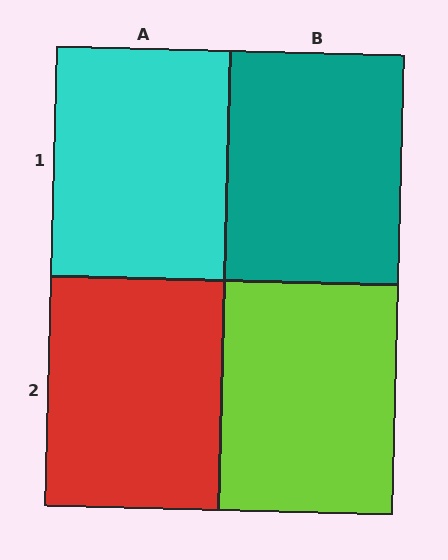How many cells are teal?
1 cell is teal.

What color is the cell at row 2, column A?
Red.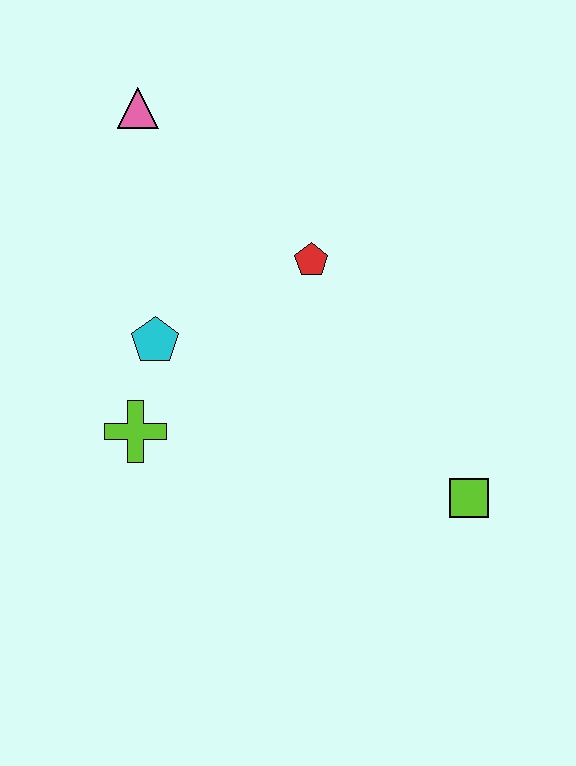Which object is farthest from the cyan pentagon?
The lime square is farthest from the cyan pentagon.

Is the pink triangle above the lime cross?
Yes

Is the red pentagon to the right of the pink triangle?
Yes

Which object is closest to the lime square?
The red pentagon is closest to the lime square.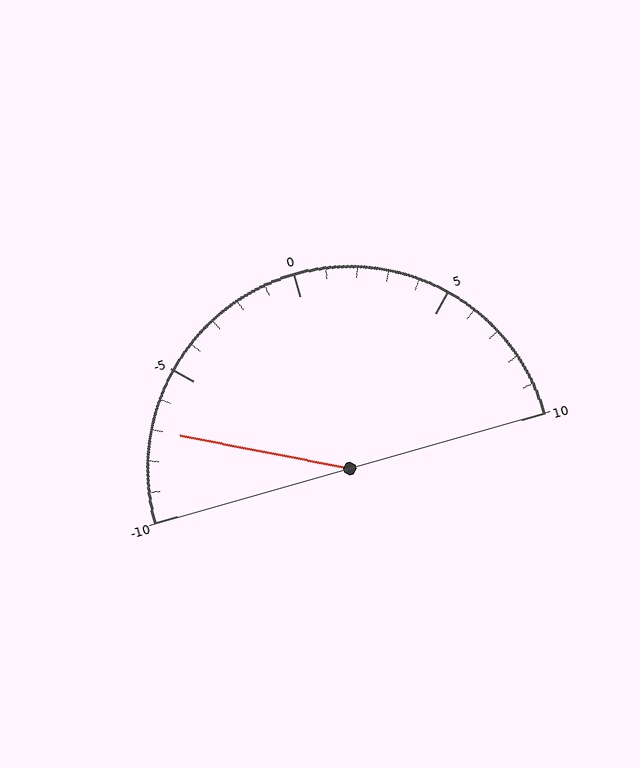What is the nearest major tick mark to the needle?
The nearest major tick mark is -5.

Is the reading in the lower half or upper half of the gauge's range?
The reading is in the lower half of the range (-10 to 10).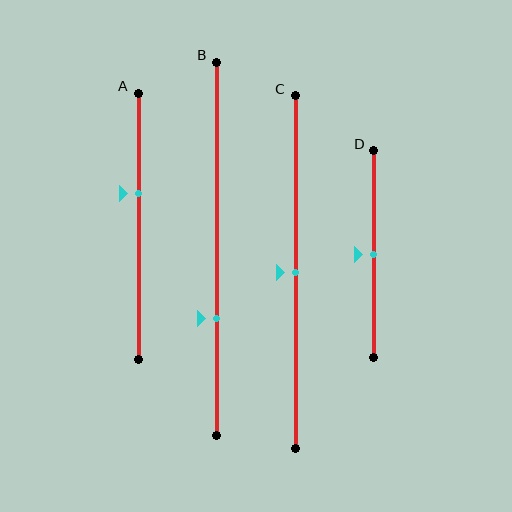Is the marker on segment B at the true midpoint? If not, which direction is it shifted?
No, the marker on segment B is shifted downward by about 19% of the segment length.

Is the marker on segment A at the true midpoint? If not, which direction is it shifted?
No, the marker on segment A is shifted upward by about 12% of the segment length.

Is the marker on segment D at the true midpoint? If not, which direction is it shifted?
Yes, the marker on segment D is at the true midpoint.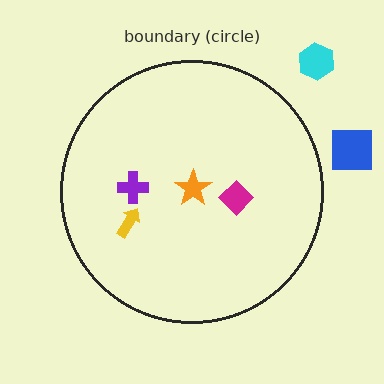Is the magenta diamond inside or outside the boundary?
Inside.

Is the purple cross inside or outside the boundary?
Inside.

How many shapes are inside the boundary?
4 inside, 2 outside.